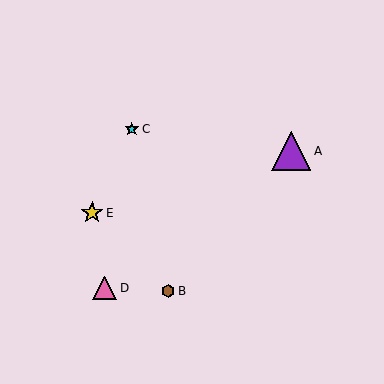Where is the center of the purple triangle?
The center of the purple triangle is at (291, 151).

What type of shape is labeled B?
Shape B is a brown hexagon.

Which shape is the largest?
The purple triangle (labeled A) is the largest.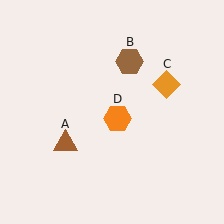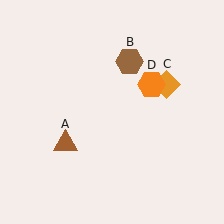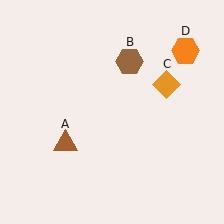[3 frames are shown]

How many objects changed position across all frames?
1 object changed position: orange hexagon (object D).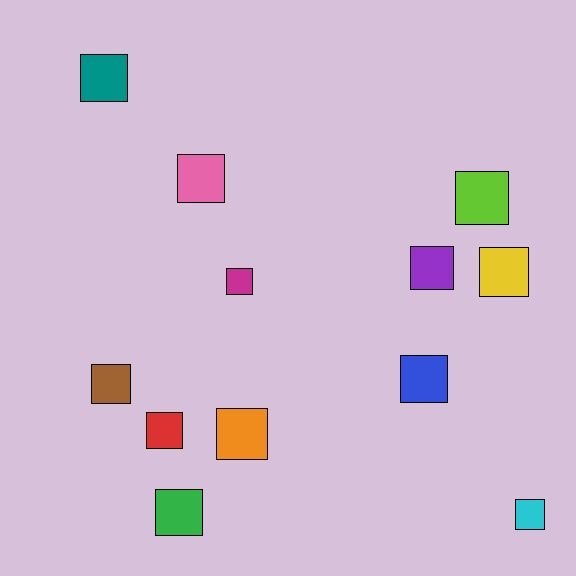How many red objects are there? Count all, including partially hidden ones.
There is 1 red object.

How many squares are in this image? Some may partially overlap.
There are 12 squares.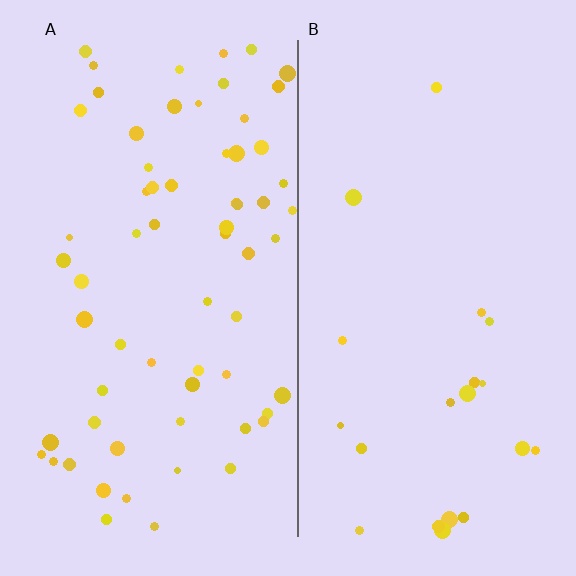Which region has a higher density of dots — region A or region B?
A (the left).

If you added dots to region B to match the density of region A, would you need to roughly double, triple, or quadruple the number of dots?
Approximately triple.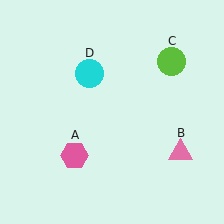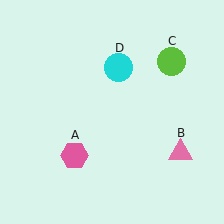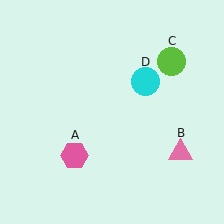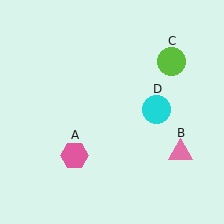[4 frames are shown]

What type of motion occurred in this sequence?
The cyan circle (object D) rotated clockwise around the center of the scene.